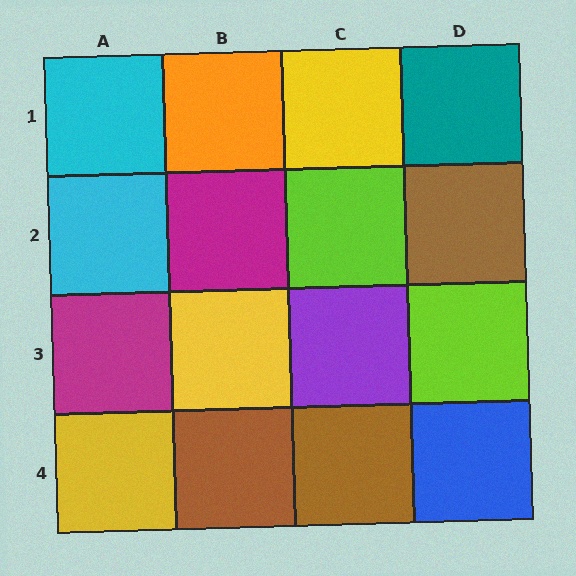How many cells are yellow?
3 cells are yellow.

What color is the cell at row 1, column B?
Orange.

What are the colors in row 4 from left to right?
Yellow, brown, brown, blue.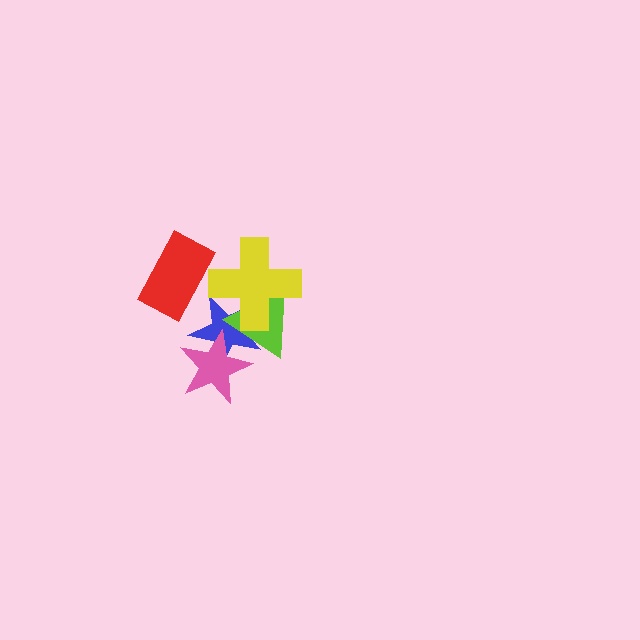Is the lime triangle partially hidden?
Yes, it is partially covered by another shape.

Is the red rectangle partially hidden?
No, no other shape covers it.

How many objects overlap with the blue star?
3 objects overlap with the blue star.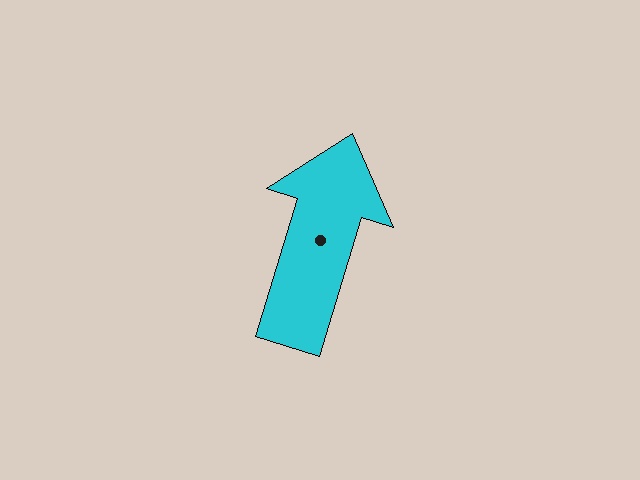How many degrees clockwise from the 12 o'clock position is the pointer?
Approximately 17 degrees.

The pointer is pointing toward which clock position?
Roughly 1 o'clock.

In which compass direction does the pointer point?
North.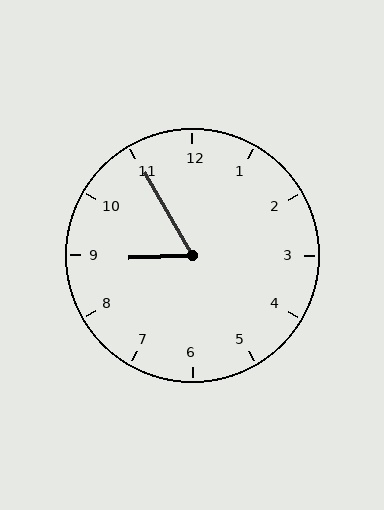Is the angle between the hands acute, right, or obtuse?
It is acute.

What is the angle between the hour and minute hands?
Approximately 62 degrees.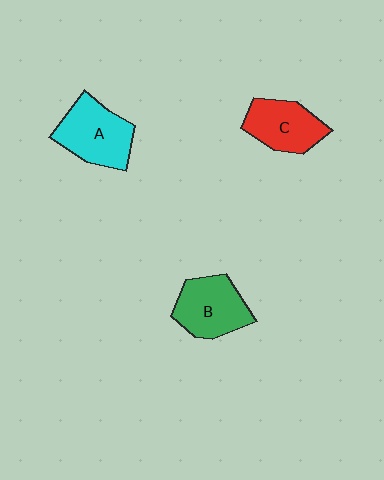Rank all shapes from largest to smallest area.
From largest to smallest: A (cyan), B (green), C (red).